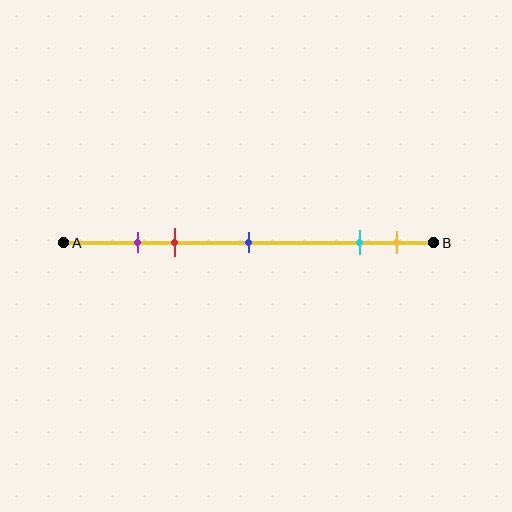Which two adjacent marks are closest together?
The purple and red marks are the closest adjacent pair.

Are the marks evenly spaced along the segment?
No, the marks are not evenly spaced.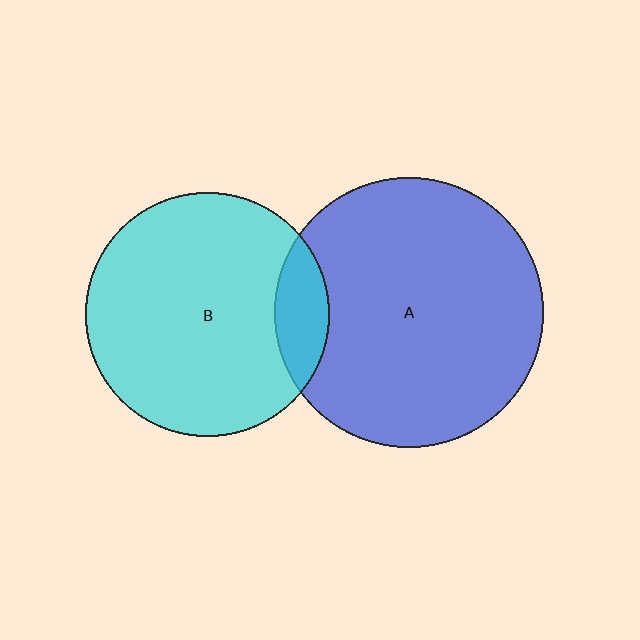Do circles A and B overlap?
Yes.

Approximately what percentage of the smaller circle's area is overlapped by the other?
Approximately 15%.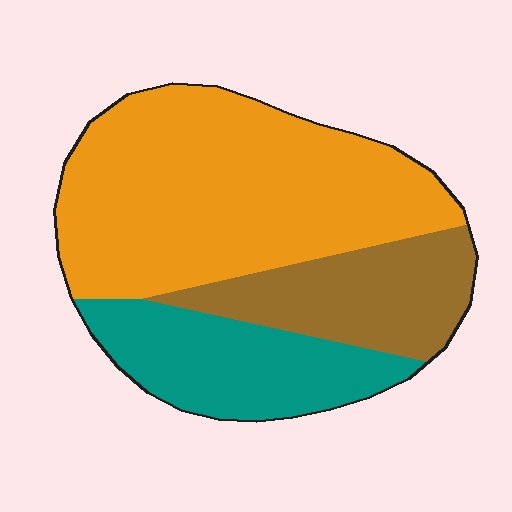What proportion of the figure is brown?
Brown takes up about one fifth (1/5) of the figure.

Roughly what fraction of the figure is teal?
Teal takes up about one quarter (1/4) of the figure.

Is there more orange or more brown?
Orange.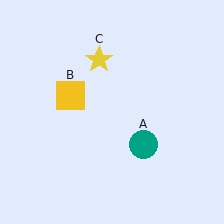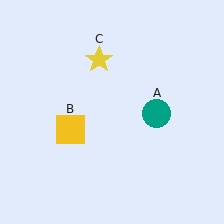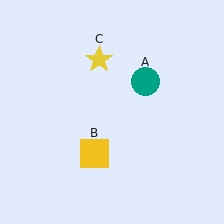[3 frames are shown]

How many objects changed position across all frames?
2 objects changed position: teal circle (object A), yellow square (object B).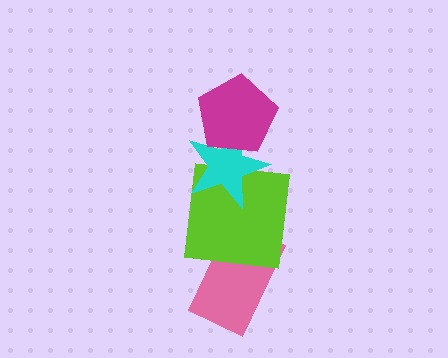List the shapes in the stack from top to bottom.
From top to bottom: the magenta pentagon, the cyan star, the lime square, the pink rectangle.